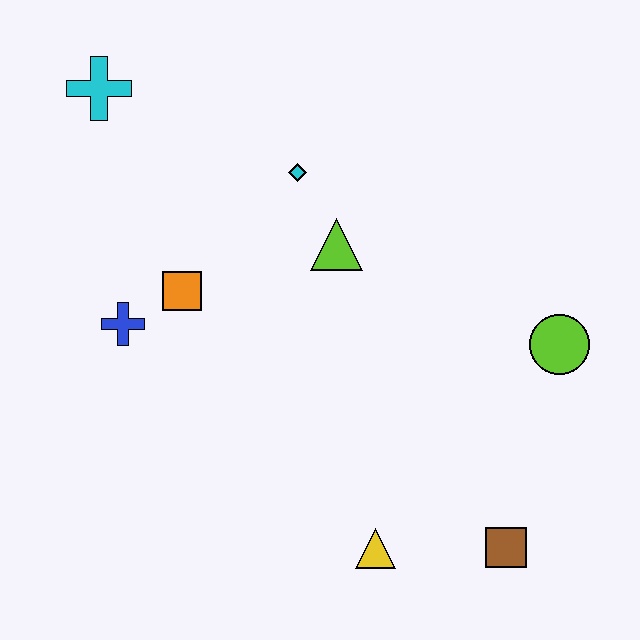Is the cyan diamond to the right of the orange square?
Yes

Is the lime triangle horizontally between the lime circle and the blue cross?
Yes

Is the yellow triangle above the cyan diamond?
No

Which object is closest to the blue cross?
The orange square is closest to the blue cross.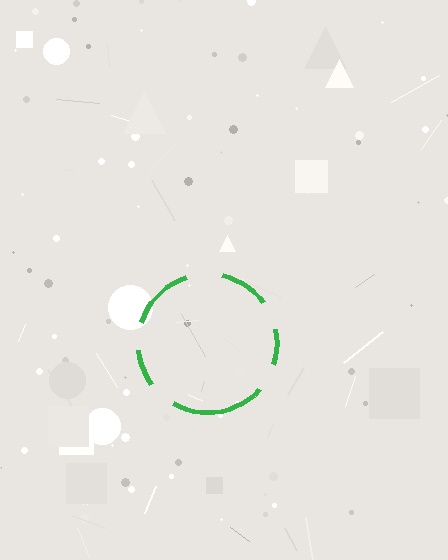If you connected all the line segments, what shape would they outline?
They would outline a circle.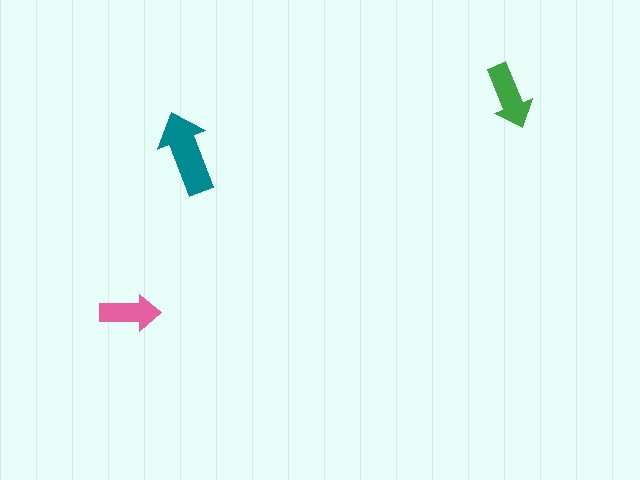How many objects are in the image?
There are 3 objects in the image.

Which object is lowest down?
The pink arrow is bottommost.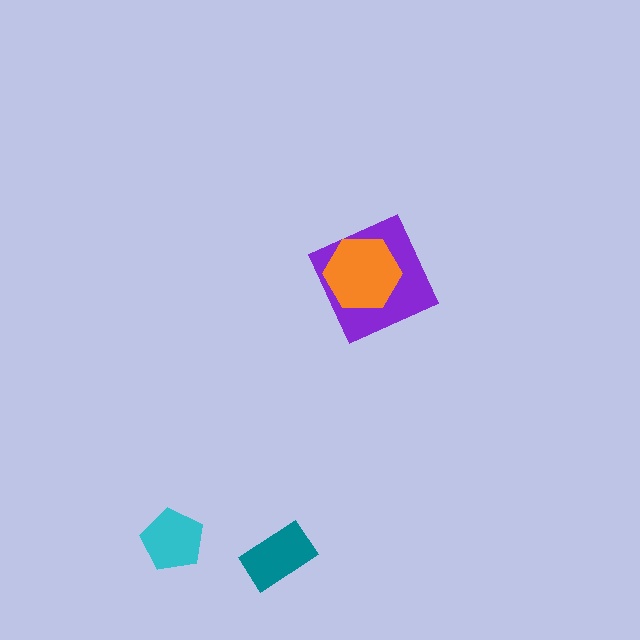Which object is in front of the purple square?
The orange hexagon is in front of the purple square.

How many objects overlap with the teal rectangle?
0 objects overlap with the teal rectangle.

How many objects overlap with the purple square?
1 object overlaps with the purple square.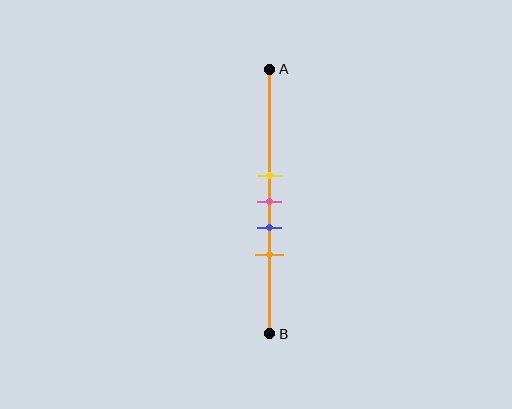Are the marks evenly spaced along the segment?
Yes, the marks are approximately evenly spaced.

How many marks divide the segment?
There are 4 marks dividing the segment.